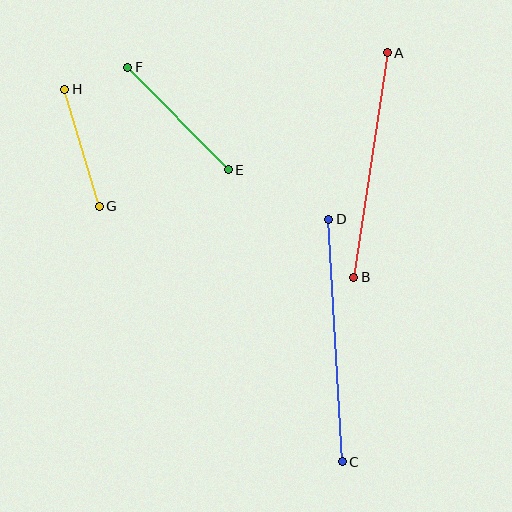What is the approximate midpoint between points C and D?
The midpoint is at approximately (336, 341) pixels.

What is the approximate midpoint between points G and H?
The midpoint is at approximately (82, 148) pixels.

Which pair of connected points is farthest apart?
Points C and D are farthest apart.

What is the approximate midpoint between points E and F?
The midpoint is at approximately (178, 119) pixels.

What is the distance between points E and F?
The distance is approximately 144 pixels.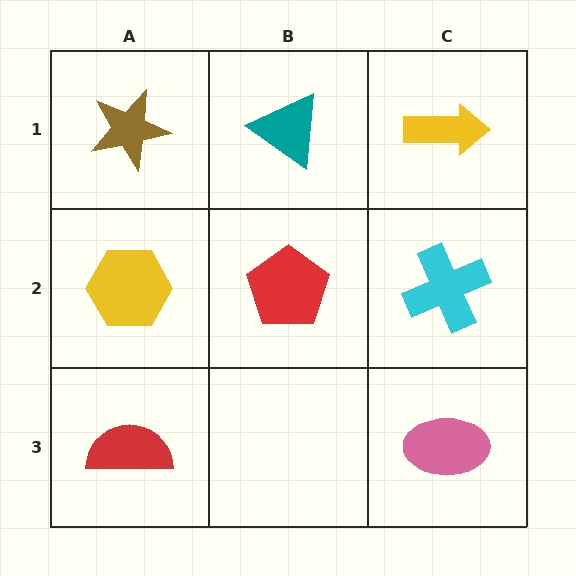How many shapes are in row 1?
3 shapes.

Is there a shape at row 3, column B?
No, that cell is empty.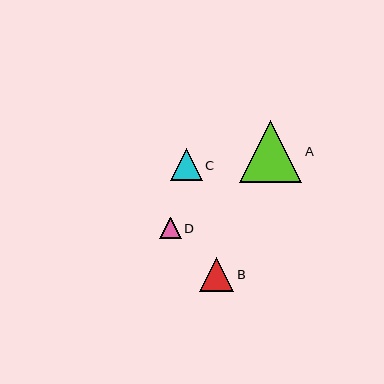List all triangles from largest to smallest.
From largest to smallest: A, B, C, D.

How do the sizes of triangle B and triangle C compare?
Triangle B and triangle C are approximately the same size.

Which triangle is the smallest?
Triangle D is the smallest with a size of approximately 22 pixels.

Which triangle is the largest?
Triangle A is the largest with a size of approximately 62 pixels.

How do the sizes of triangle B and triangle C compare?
Triangle B and triangle C are approximately the same size.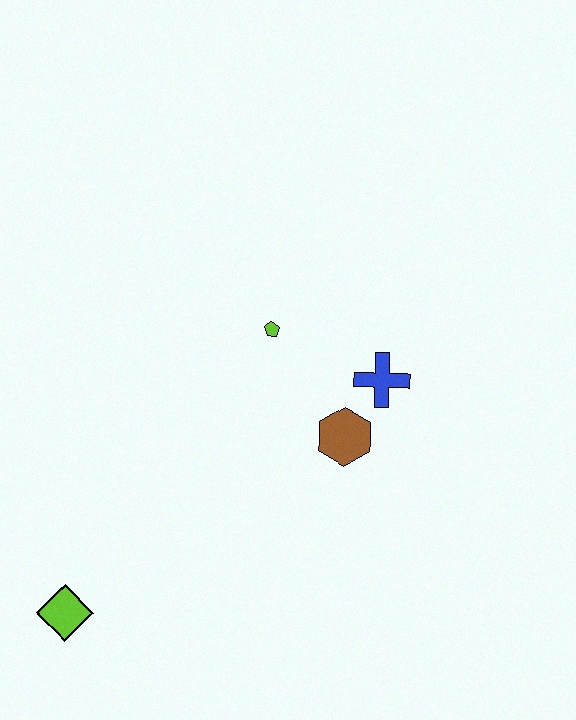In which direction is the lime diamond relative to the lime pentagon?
The lime diamond is below the lime pentagon.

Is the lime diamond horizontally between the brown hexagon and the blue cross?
No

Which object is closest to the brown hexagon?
The blue cross is closest to the brown hexagon.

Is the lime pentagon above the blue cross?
Yes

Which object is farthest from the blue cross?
The lime diamond is farthest from the blue cross.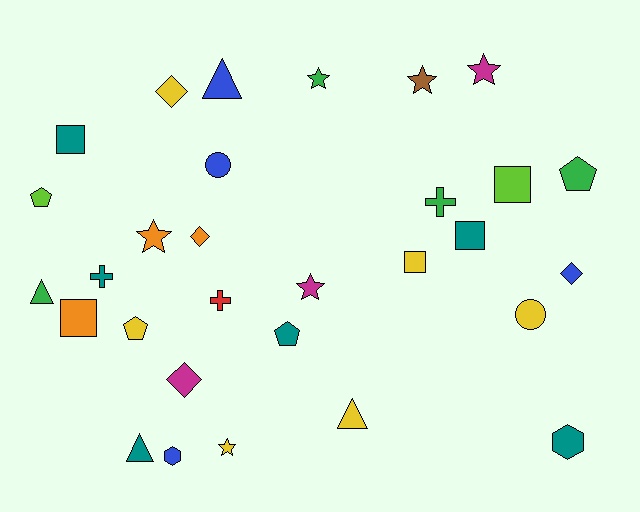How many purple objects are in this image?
There are no purple objects.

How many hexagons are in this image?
There are 2 hexagons.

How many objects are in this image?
There are 30 objects.